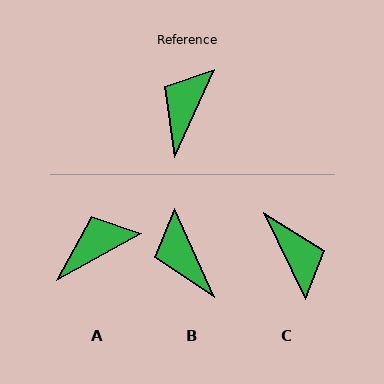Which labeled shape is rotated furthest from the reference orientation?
C, about 130 degrees away.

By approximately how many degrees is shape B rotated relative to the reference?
Approximately 48 degrees counter-clockwise.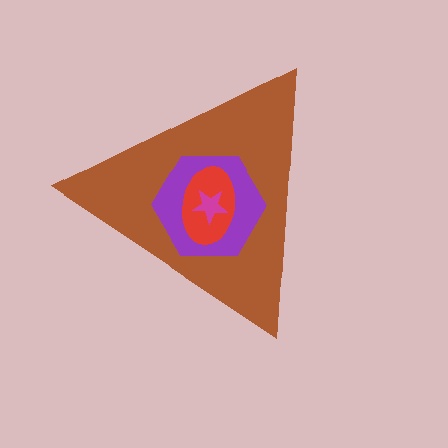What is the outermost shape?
The brown triangle.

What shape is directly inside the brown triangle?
The purple hexagon.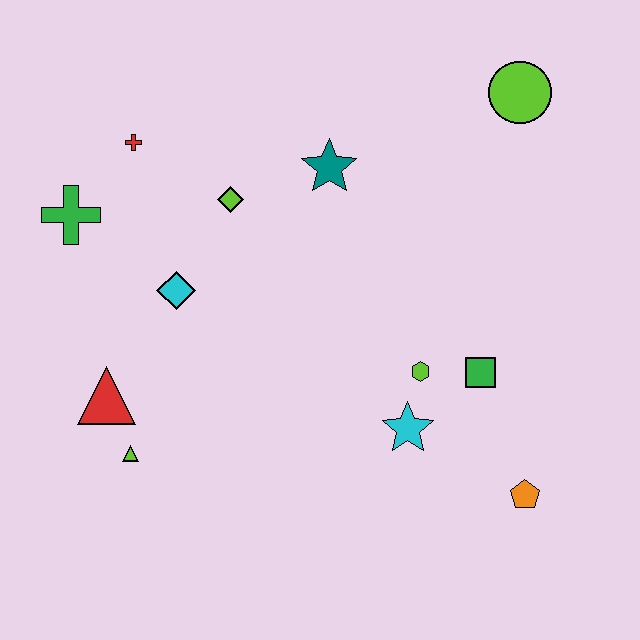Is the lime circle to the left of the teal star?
No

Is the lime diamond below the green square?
No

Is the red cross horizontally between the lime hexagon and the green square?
No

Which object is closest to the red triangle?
The lime triangle is closest to the red triangle.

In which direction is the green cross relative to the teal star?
The green cross is to the left of the teal star.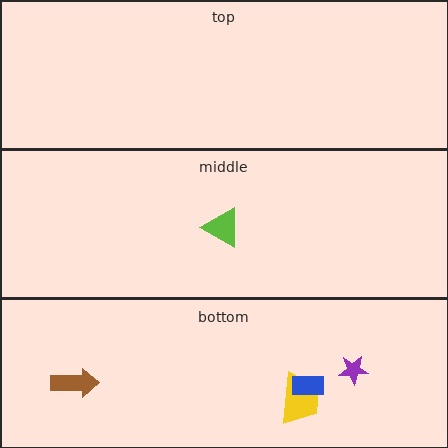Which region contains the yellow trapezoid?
The bottom region.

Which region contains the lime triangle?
The middle region.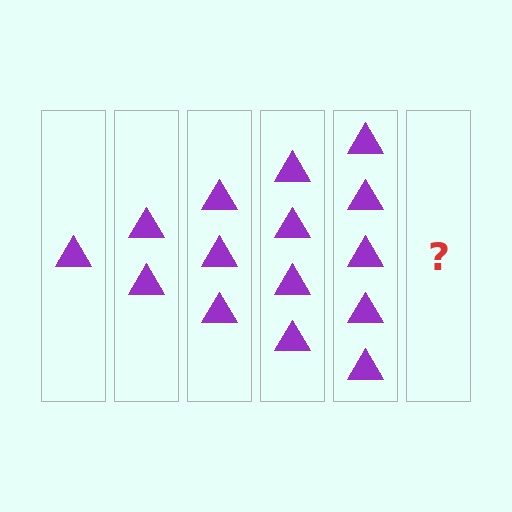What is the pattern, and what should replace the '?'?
The pattern is that each step adds one more triangle. The '?' should be 6 triangles.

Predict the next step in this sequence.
The next step is 6 triangles.